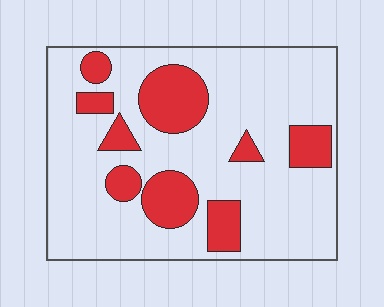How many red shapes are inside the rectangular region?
9.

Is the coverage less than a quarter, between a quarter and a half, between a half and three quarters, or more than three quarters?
Less than a quarter.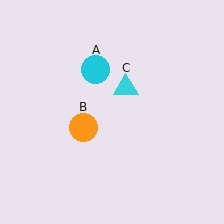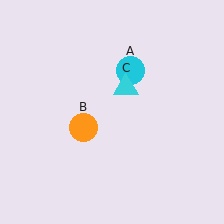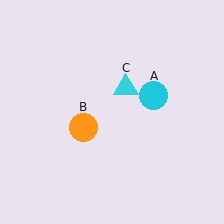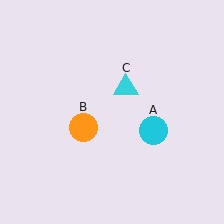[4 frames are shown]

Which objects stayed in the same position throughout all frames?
Orange circle (object B) and cyan triangle (object C) remained stationary.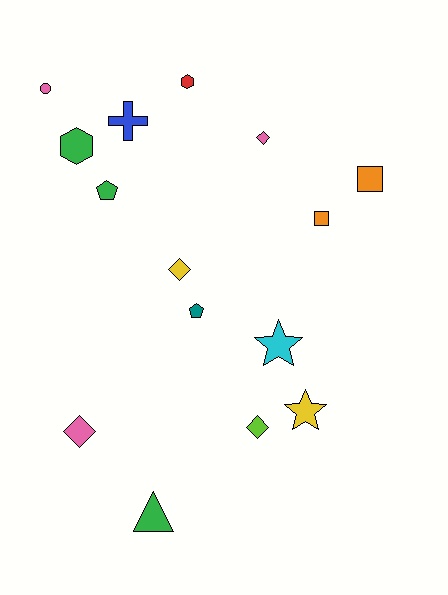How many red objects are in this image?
There is 1 red object.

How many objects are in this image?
There are 15 objects.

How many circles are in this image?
There is 1 circle.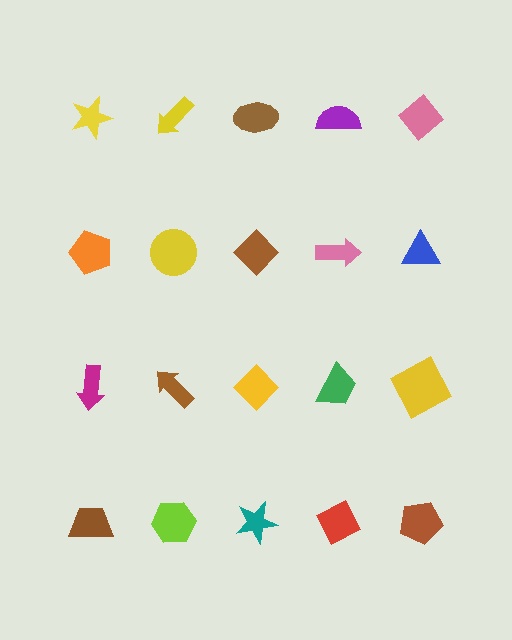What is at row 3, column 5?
A yellow square.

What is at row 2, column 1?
An orange pentagon.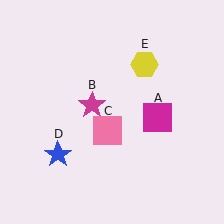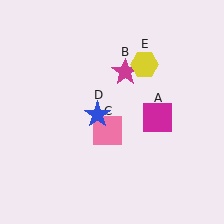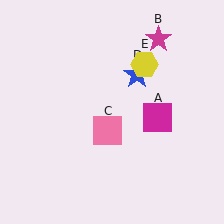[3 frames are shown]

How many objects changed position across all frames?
2 objects changed position: magenta star (object B), blue star (object D).